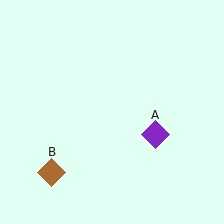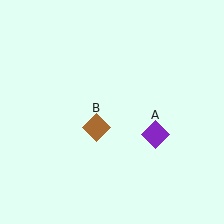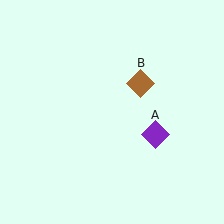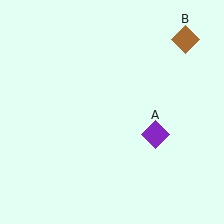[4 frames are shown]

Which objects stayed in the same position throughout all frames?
Purple diamond (object A) remained stationary.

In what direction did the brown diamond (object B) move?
The brown diamond (object B) moved up and to the right.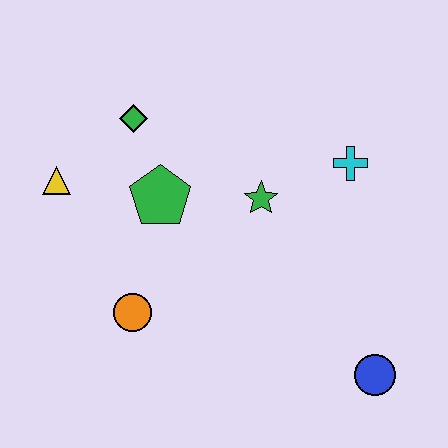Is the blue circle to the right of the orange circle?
Yes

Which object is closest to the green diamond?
The green pentagon is closest to the green diamond.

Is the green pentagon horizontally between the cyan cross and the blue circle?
No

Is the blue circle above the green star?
No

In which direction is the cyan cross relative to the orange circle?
The cyan cross is to the right of the orange circle.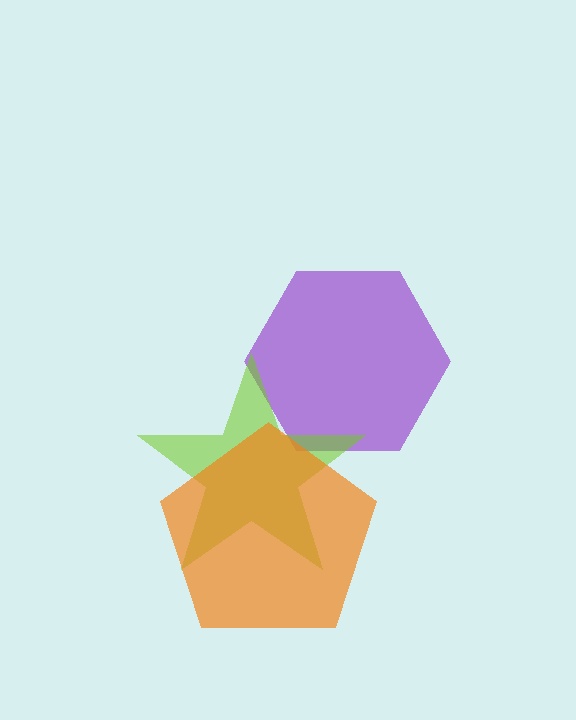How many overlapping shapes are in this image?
There are 3 overlapping shapes in the image.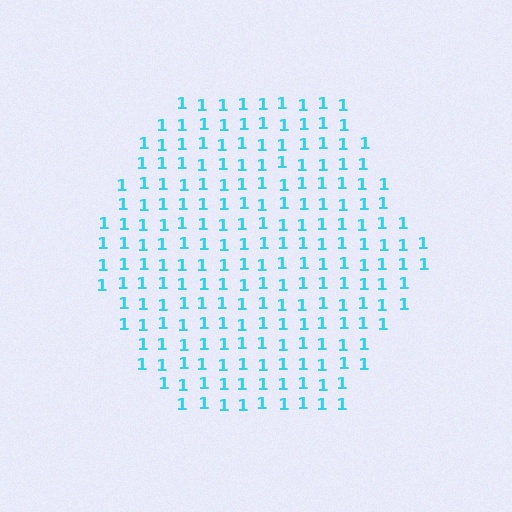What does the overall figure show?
The overall figure shows a hexagon.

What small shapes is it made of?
It is made of small digit 1's.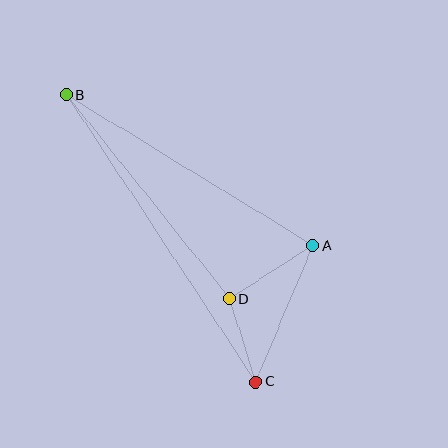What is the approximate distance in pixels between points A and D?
The distance between A and D is approximately 99 pixels.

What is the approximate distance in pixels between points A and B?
The distance between A and B is approximately 289 pixels.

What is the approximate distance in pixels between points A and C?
The distance between A and C is approximately 148 pixels.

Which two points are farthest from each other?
Points B and C are farthest from each other.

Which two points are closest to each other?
Points C and D are closest to each other.